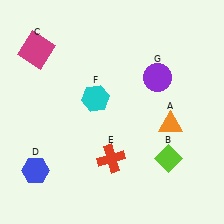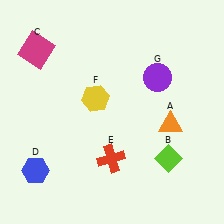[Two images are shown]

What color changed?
The hexagon (F) changed from cyan in Image 1 to yellow in Image 2.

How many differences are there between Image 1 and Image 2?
There is 1 difference between the two images.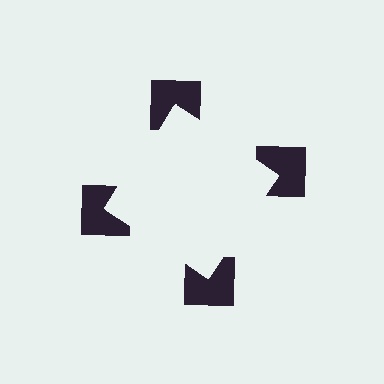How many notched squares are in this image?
There are 4 — one at each vertex of the illusory square.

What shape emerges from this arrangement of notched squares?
An illusory square — its edges are inferred from the aligned wedge cuts in the notched squares, not physically drawn.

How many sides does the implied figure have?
4 sides.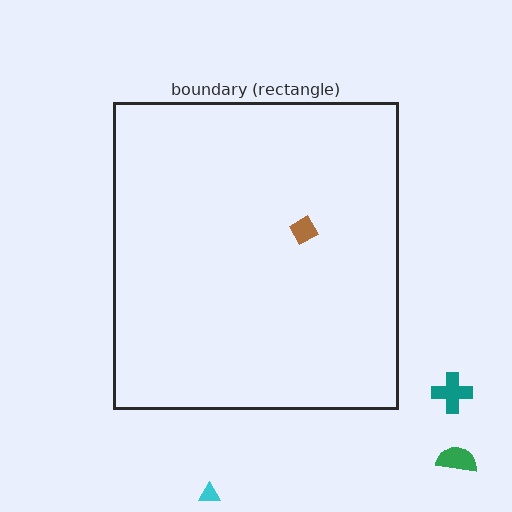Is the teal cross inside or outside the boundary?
Outside.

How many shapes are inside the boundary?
1 inside, 3 outside.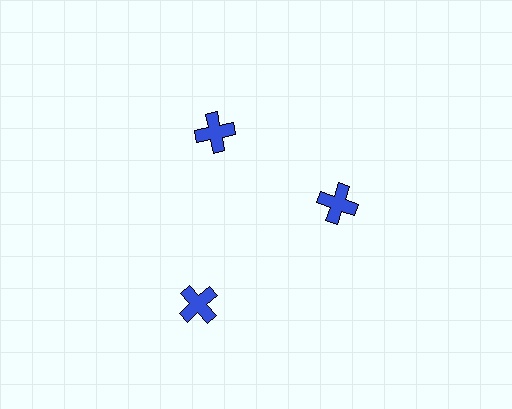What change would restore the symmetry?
The symmetry would be restored by moving it inward, back onto the ring so that all 3 crosses sit at equal angles and equal distance from the center.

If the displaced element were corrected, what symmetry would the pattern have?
It would have 3-fold rotational symmetry — the pattern would map onto itself every 120 degrees.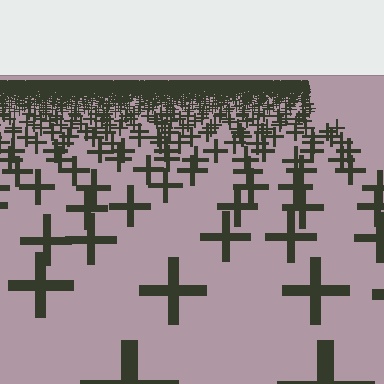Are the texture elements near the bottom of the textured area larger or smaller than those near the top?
Larger. Near the bottom, elements are closer to the viewer and appear at a bigger on-screen size.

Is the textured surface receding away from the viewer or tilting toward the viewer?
The surface is receding away from the viewer. Texture elements get smaller and denser toward the top.